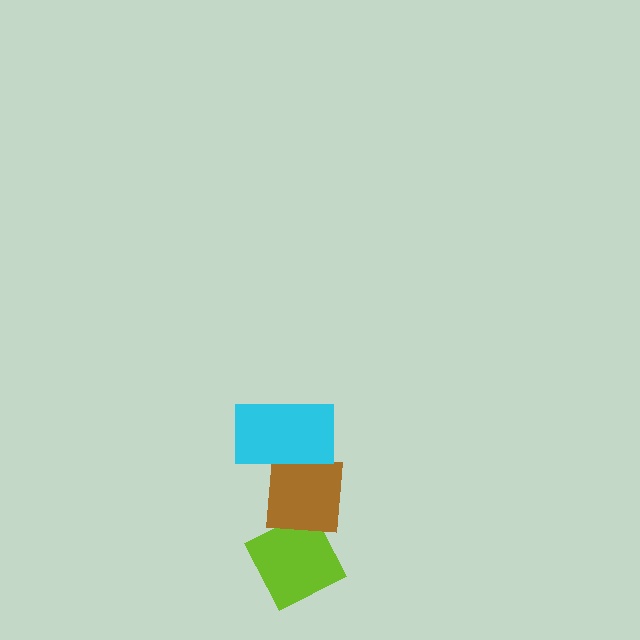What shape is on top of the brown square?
The cyan rectangle is on top of the brown square.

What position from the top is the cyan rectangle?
The cyan rectangle is 1st from the top.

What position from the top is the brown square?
The brown square is 2nd from the top.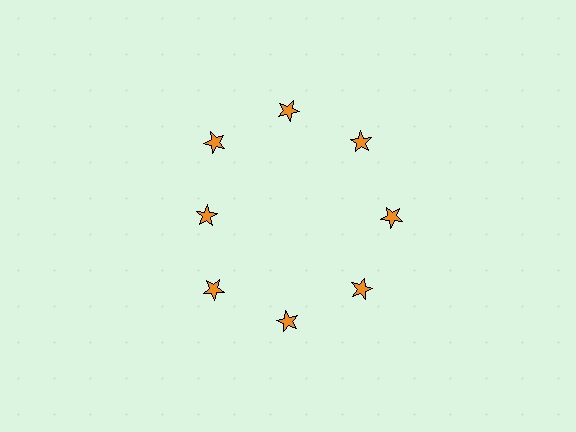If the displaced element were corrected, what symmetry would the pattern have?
It would have 8-fold rotational symmetry — the pattern would map onto itself every 45 degrees.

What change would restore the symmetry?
The symmetry would be restored by moving it outward, back onto the ring so that all 8 stars sit at equal angles and equal distance from the center.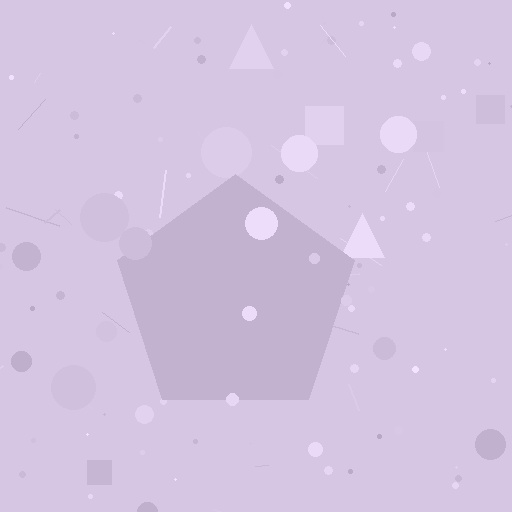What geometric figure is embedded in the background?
A pentagon is embedded in the background.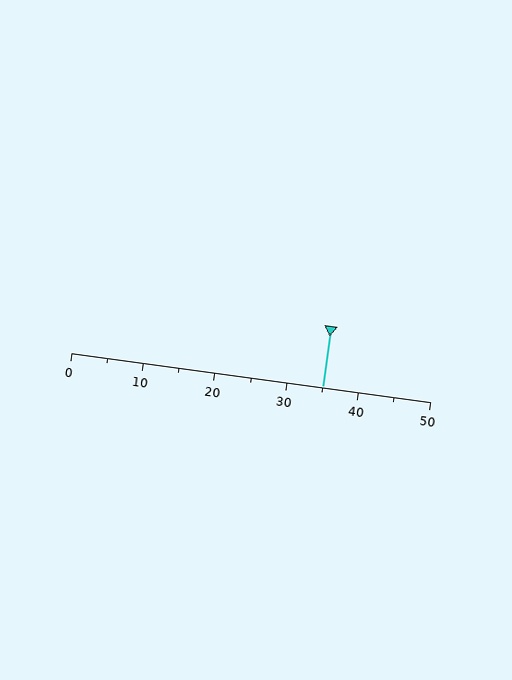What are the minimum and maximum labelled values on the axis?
The axis runs from 0 to 50.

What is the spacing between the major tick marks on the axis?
The major ticks are spaced 10 apart.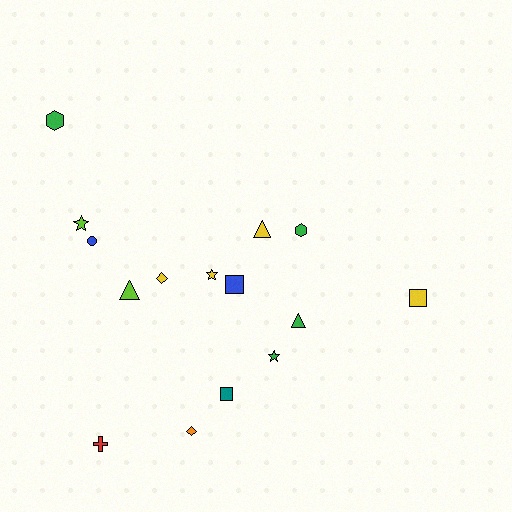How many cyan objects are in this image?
There are no cyan objects.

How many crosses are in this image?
There is 1 cross.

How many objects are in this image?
There are 15 objects.